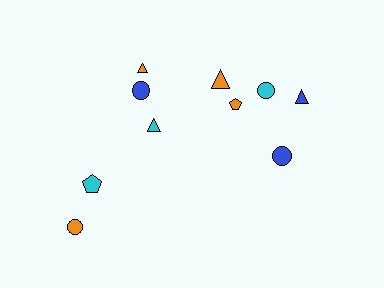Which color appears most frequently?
Orange, with 4 objects.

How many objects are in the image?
There are 10 objects.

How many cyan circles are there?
There is 1 cyan circle.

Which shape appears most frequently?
Triangle, with 4 objects.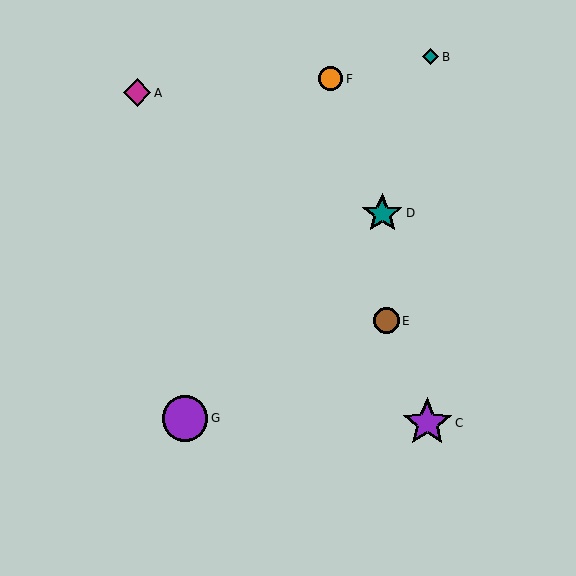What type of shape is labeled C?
Shape C is a purple star.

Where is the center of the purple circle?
The center of the purple circle is at (185, 418).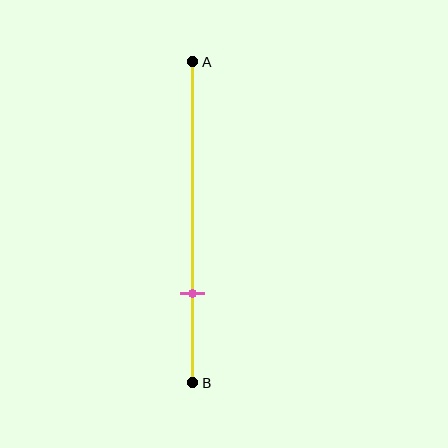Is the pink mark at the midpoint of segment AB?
No, the mark is at about 70% from A, not at the 50% midpoint.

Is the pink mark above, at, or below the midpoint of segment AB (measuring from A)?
The pink mark is below the midpoint of segment AB.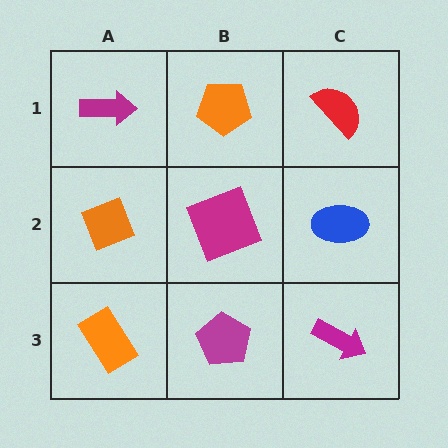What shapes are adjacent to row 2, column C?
A red semicircle (row 1, column C), a magenta arrow (row 3, column C), a magenta square (row 2, column B).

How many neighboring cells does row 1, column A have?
2.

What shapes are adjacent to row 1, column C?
A blue ellipse (row 2, column C), an orange pentagon (row 1, column B).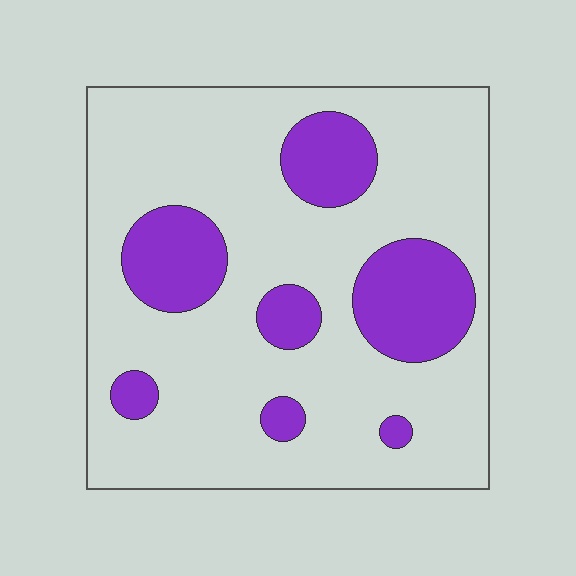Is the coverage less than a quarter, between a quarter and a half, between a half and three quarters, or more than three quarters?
Less than a quarter.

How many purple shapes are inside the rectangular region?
7.